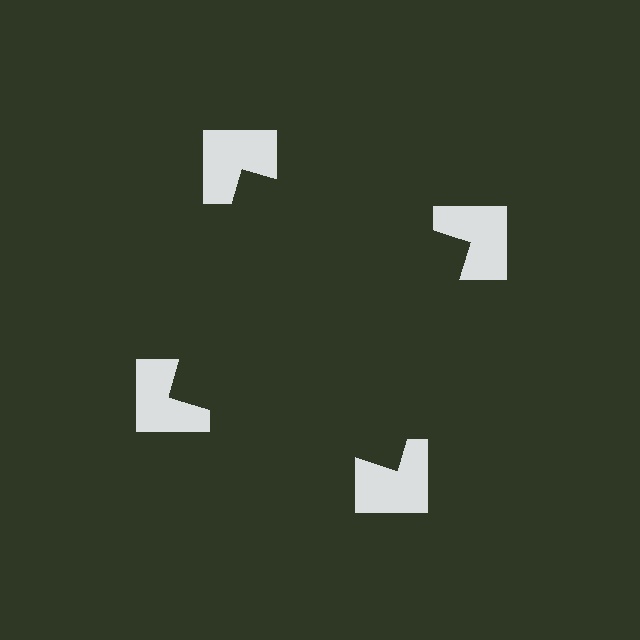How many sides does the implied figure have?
4 sides.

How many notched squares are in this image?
There are 4 — one at each vertex of the illusory square.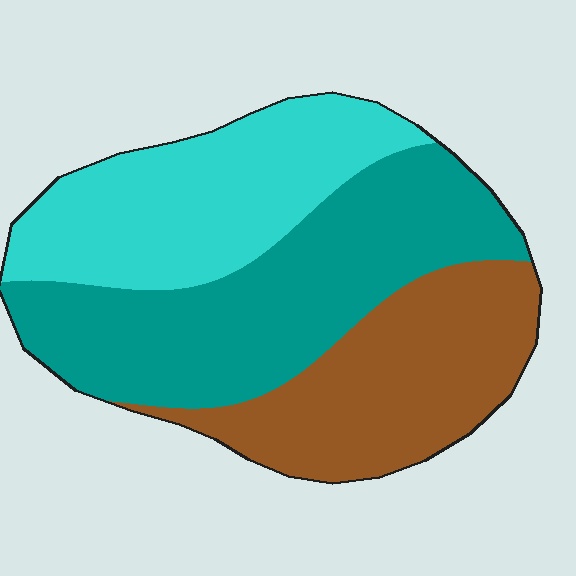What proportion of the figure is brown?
Brown covers around 30% of the figure.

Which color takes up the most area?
Teal, at roughly 40%.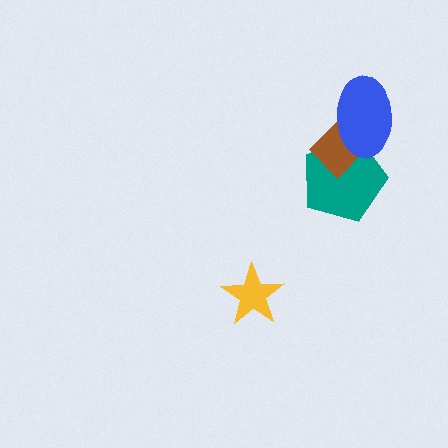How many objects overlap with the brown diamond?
2 objects overlap with the brown diamond.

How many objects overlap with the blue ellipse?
2 objects overlap with the blue ellipse.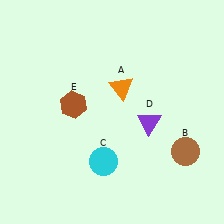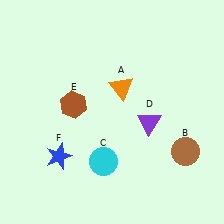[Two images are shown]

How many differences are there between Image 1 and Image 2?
There is 1 difference between the two images.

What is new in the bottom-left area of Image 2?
A blue star (F) was added in the bottom-left area of Image 2.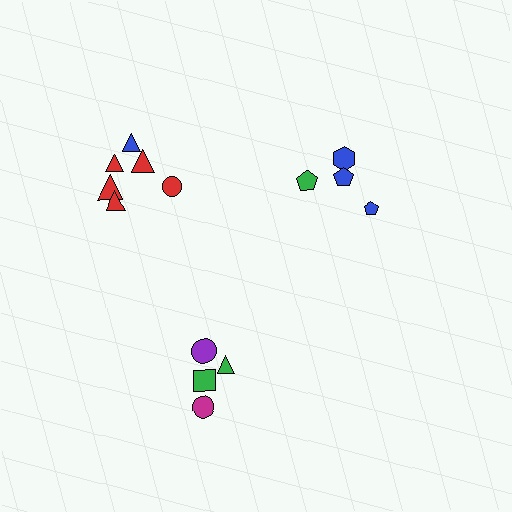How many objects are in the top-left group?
There are 6 objects.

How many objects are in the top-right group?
There are 4 objects.